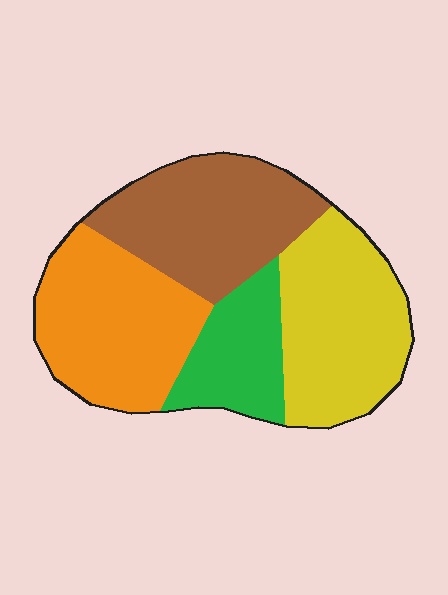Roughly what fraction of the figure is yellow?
Yellow covers roughly 30% of the figure.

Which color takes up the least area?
Green, at roughly 15%.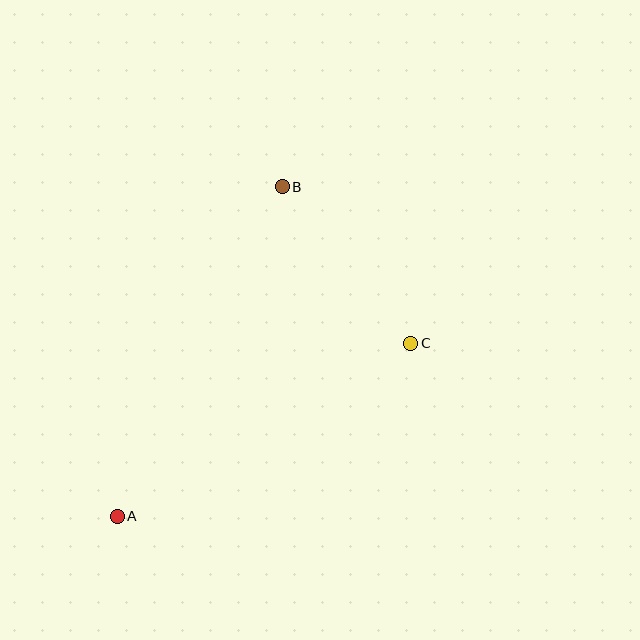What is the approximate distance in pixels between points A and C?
The distance between A and C is approximately 341 pixels.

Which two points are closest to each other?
Points B and C are closest to each other.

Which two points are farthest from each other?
Points A and B are farthest from each other.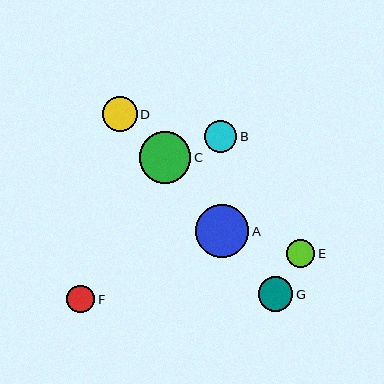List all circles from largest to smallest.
From largest to smallest: A, C, D, G, B, E, F.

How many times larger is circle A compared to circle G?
Circle A is approximately 1.5 times the size of circle G.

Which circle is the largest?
Circle A is the largest with a size of approximately 53 pixels.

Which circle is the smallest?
Circle F is the smallest with a size of approximately 28 pixels.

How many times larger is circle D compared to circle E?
Circle D is approximately 1.2 times the size of circle E.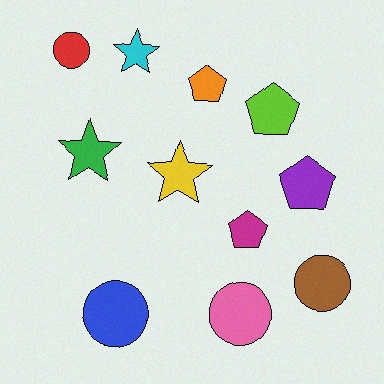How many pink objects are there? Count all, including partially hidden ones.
There is 1 pink object.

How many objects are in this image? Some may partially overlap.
There are 11 objects.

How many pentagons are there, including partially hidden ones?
There are 4 pentagons.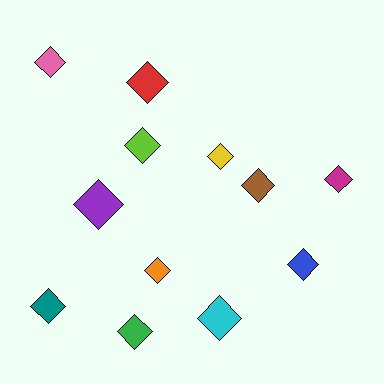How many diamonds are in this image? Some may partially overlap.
There are 12 diamonds.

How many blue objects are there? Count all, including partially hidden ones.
There is 1 blue object.